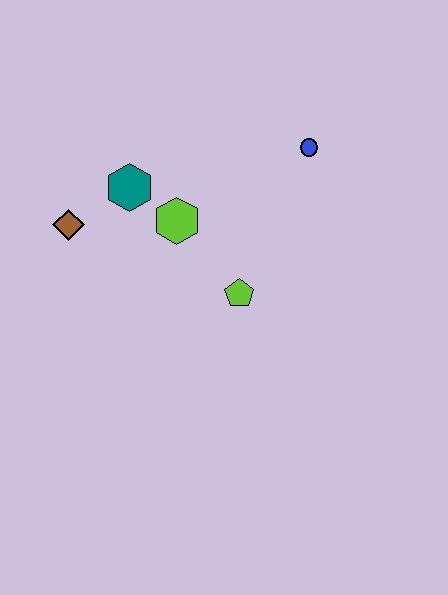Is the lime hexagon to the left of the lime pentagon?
Yes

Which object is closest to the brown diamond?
The teal hexagon is closest to the brown diamond.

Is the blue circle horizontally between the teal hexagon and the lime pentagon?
No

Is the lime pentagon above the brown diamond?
No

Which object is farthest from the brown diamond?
The blue circle is farthest from the brown diamond.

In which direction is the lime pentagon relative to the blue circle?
The lime pentagon is below the blue circle.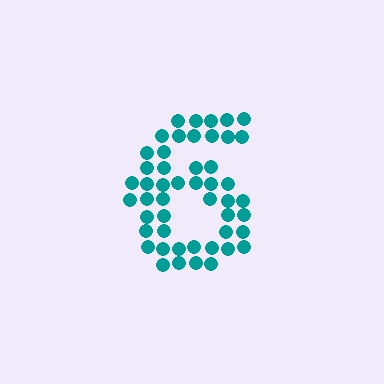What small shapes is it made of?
It is made of small circles.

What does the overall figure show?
The overall figure shows the digit 6.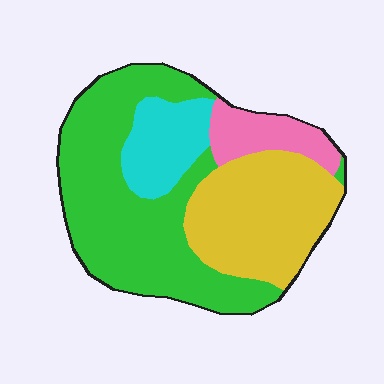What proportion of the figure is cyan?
Cyan covers roughly 15% of the figure.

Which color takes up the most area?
Green, at roughly 50%.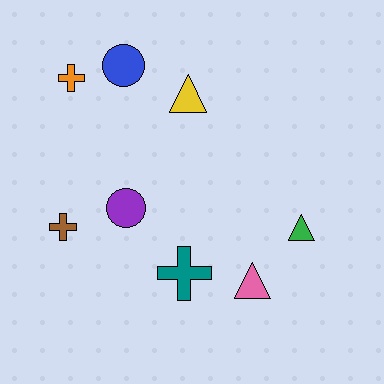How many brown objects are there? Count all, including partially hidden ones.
There is 1 brown object.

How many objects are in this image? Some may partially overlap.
There are 8 objects.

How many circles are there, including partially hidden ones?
There are 2 circles.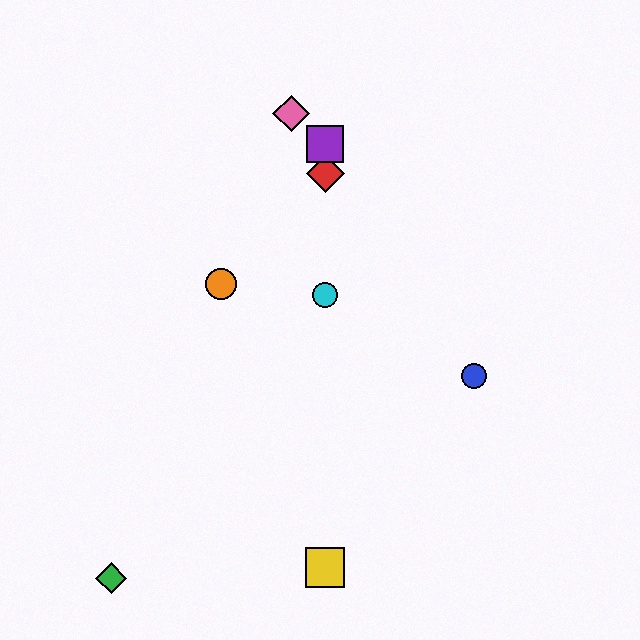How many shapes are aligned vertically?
4 shapes (the red diamond, the yellow square, the purple square, the cyan circle) are aligned vertically.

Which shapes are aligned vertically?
The red diamond, the yellow square, the purple square, the cyan circle are aligned vertically.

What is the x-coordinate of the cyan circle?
The cyan circle is at x≈325.